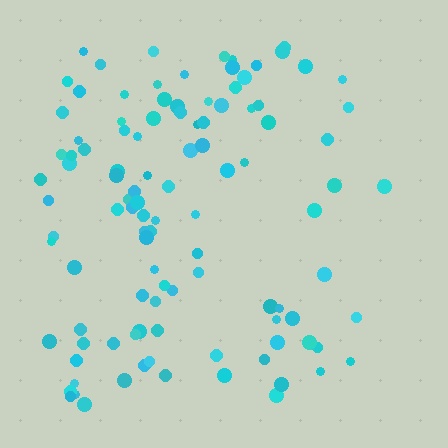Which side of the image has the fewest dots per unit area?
The right.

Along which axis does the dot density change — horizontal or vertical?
Horizontal.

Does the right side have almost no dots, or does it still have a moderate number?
Still a moderate number, just noticeably fewer than the left.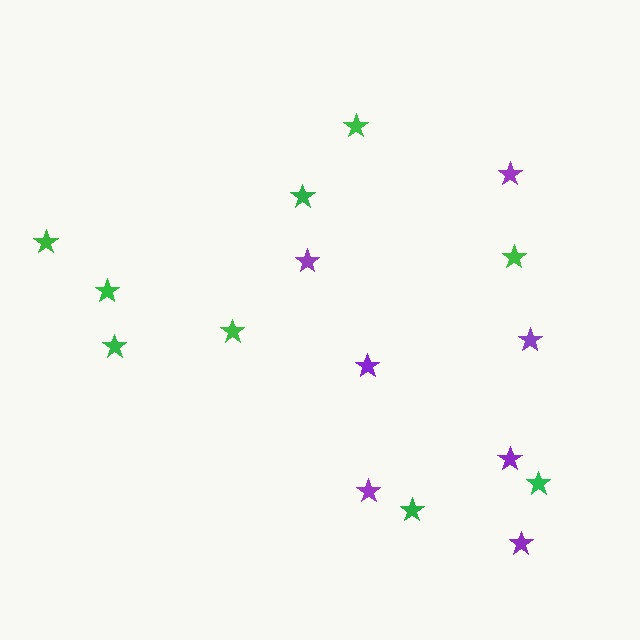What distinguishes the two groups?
There are 2 groups: one group of green stars (9) and one group of purple stars (7).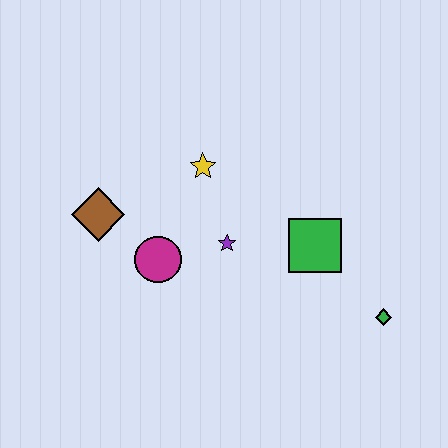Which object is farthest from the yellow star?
The green diamond is farthest from the yellow star.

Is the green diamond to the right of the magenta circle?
Yes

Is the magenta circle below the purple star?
Yes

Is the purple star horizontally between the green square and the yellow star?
Yes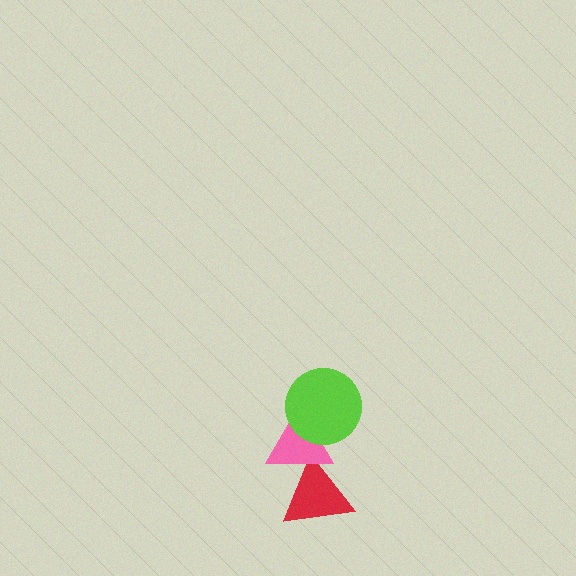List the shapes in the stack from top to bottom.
From top to bottom: the lime circle, the pink triangle, the red triangle.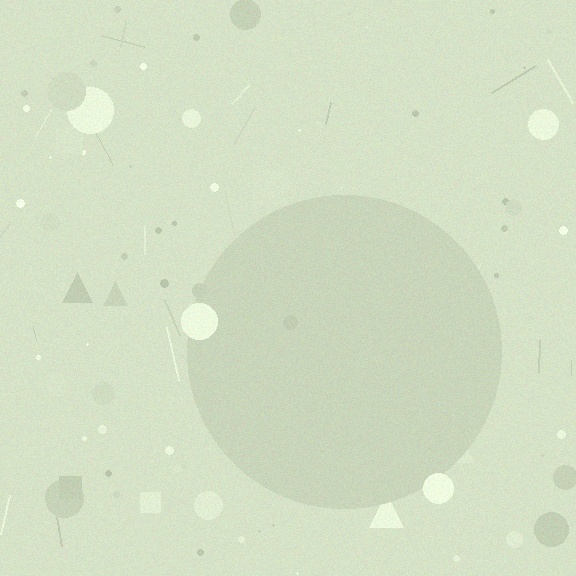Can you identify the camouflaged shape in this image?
The camouflaged shape is a circle.